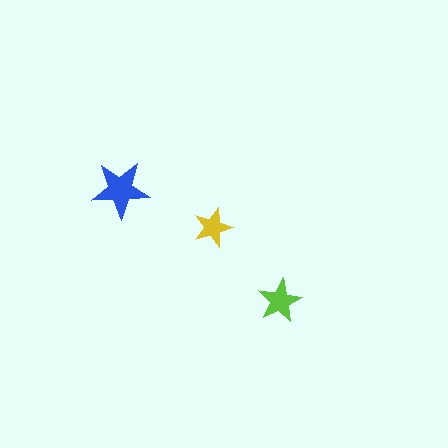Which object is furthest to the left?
The blue star is leftmost.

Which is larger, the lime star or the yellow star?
The lime one.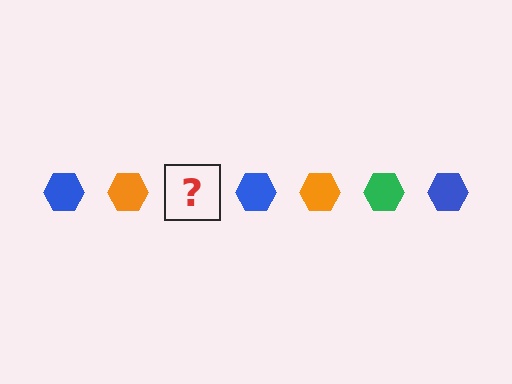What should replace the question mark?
The question mark should be replaced with a green hexagon.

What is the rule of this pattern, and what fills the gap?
The rule is that the pattern cycles through blue, orange, green hexagons. The gap should be filled with a green hexagon.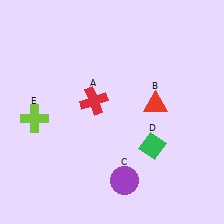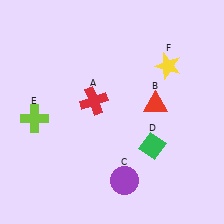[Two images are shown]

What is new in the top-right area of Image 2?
A yellow star (F) was added in the top-right area of Image 2.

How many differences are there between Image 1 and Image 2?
There is 1 difference between the two images.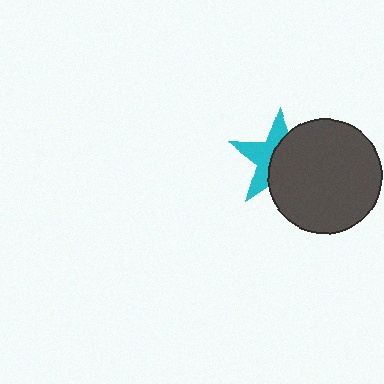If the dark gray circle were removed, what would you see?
You would see the complete cyan star.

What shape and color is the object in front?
The object in front is a dark gray circle.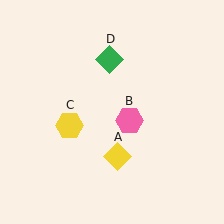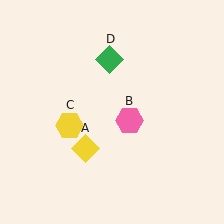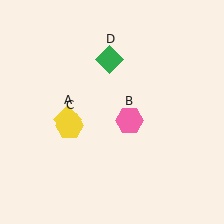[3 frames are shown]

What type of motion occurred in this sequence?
The yellow diamond (object A) rotated clockwise around the center of the scene.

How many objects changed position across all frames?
1 object changed position: yellow diamond (object A).